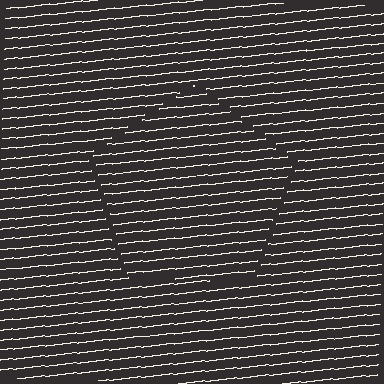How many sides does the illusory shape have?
5 sides — the line-ends trace a pentagon.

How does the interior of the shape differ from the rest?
The interior of the shape contains the same grating, shifted by half a period — the contour is defined by the phase discontinuity where line-ends from the inner and outer gratings abut.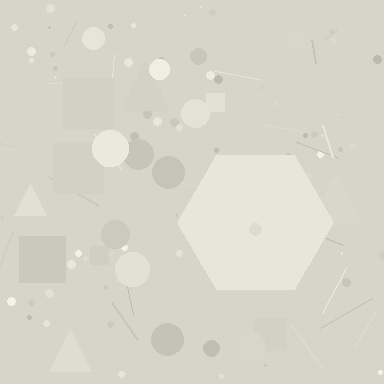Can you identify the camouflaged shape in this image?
The camouflaged shape is a hexagon.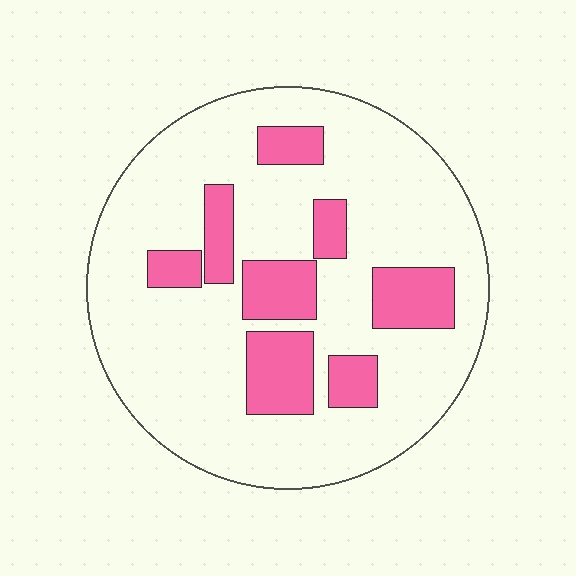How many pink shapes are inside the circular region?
8.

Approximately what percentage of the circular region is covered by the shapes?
Approximately 20%.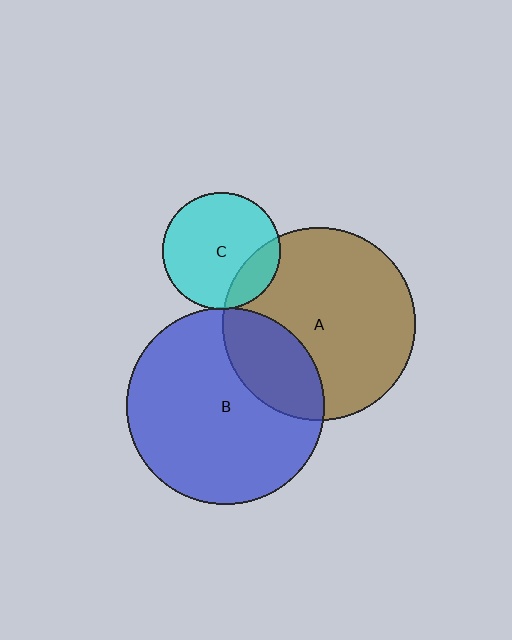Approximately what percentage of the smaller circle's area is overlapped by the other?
Approximately 25%.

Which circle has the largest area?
Circle B (blue).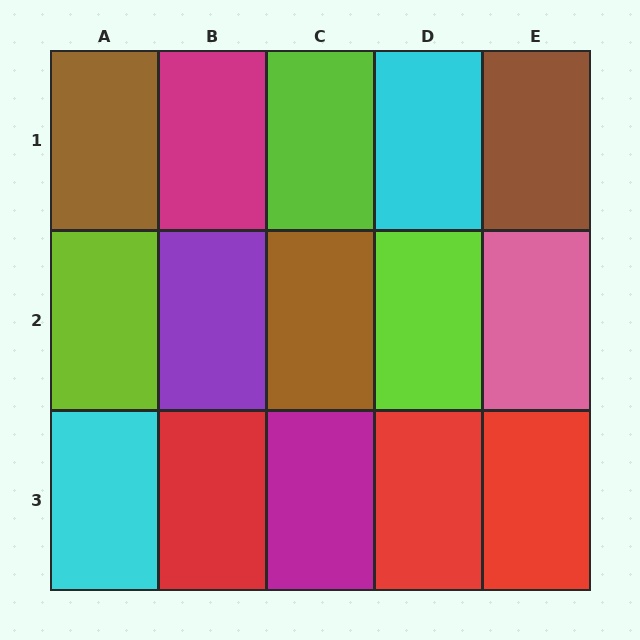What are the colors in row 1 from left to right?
Brown, magenta, lime, cyan, brown.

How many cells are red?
3 cells are red.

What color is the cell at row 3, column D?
Red.